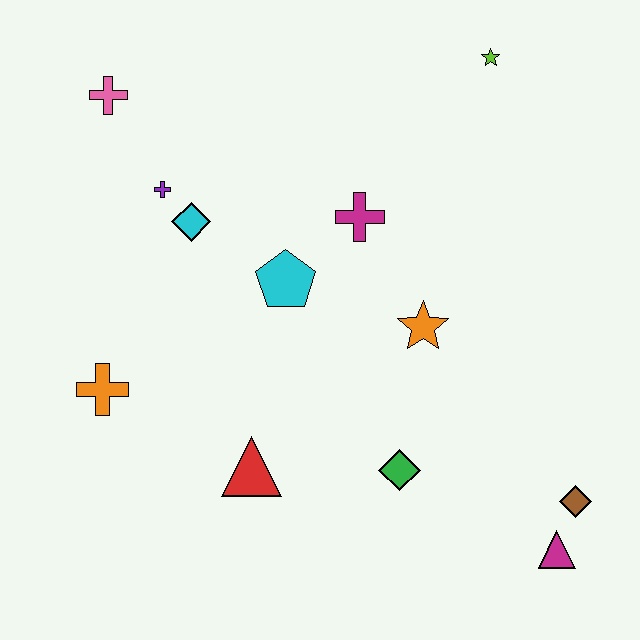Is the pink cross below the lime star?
Yes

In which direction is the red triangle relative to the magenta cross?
The red triangle is below the magenta cross.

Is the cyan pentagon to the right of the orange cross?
Yes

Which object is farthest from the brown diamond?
The pink cross is farthest from the brown diamond.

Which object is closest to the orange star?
The magenta cross is closest to the orange star.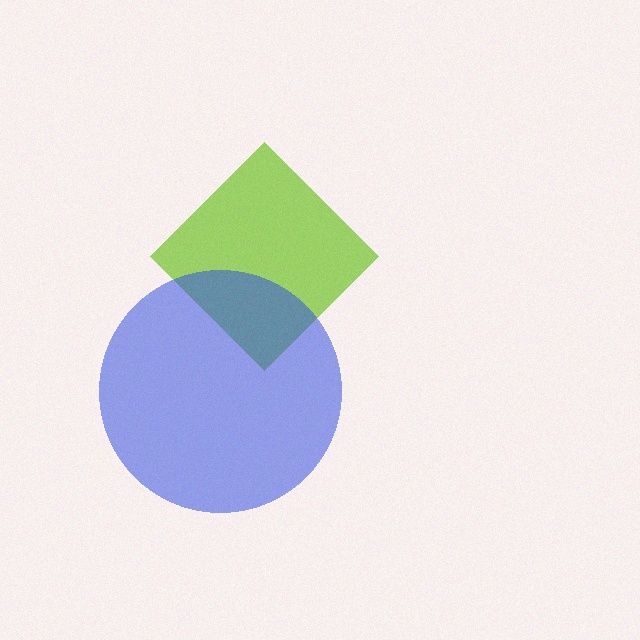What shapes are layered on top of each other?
The layered shapes are: a lime diamond, a blue circle.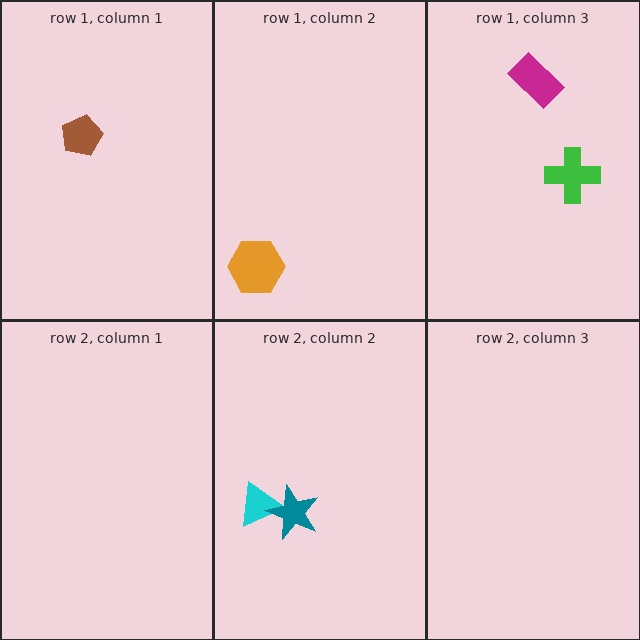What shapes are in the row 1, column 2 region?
The orange hexagon.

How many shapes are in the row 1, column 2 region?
1.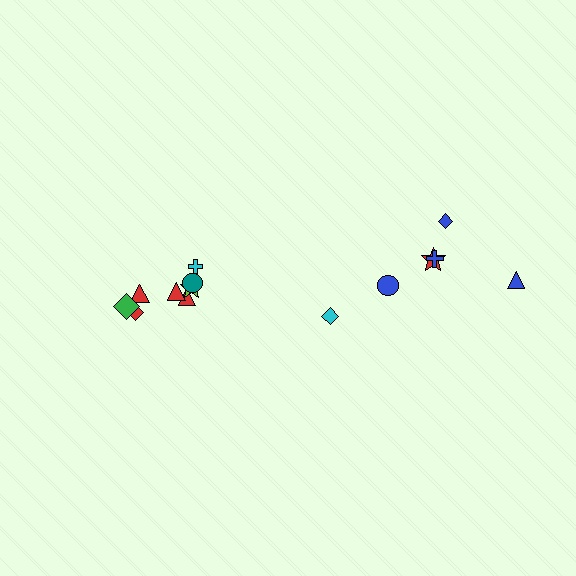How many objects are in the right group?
There are 6 objects.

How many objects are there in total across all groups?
There are 14 objects.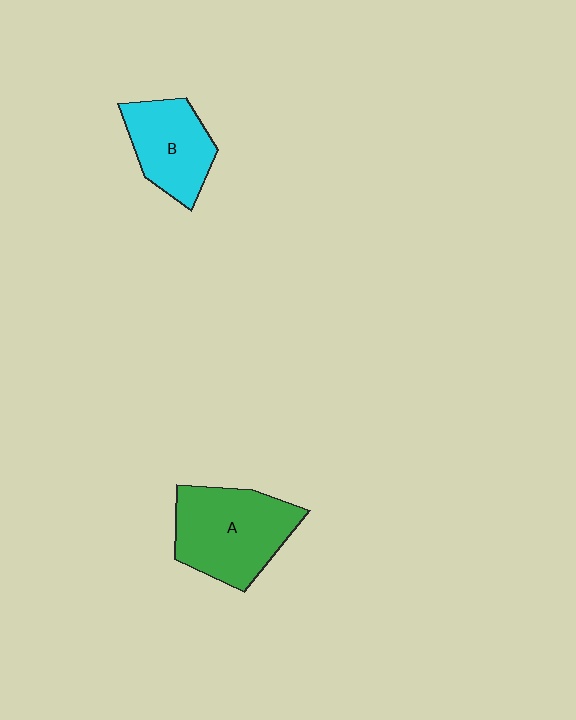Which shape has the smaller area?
Shape B (cyan).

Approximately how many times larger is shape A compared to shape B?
Approximately 1.4 times.